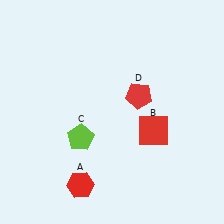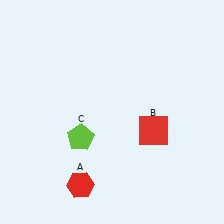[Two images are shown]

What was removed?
The red pentagon (D) was removed in Image 2.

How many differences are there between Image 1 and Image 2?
There is 1 difference between the two images.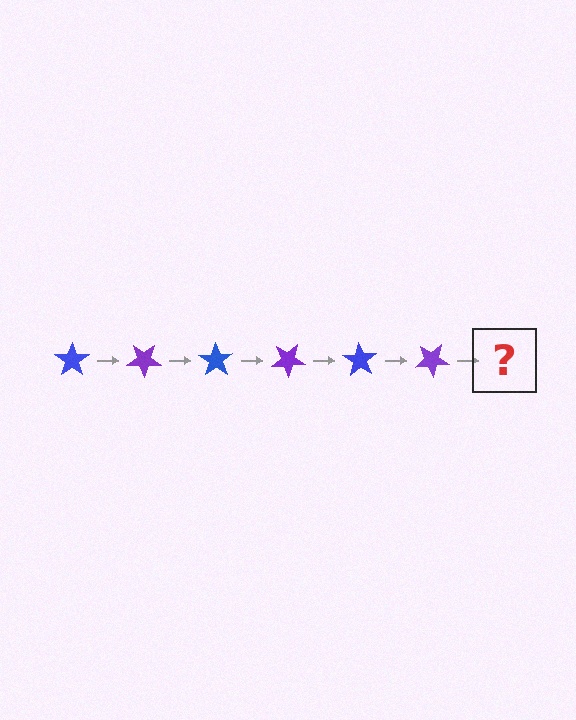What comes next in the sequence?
The next element should be a blue star, rotated 210 degrees from the start.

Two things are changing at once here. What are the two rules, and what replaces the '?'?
The two rules are that it rotates 35 degrees each step and the color cycles through blue and purple. The '?' should be a blue star, rotated 210 degrees from the start.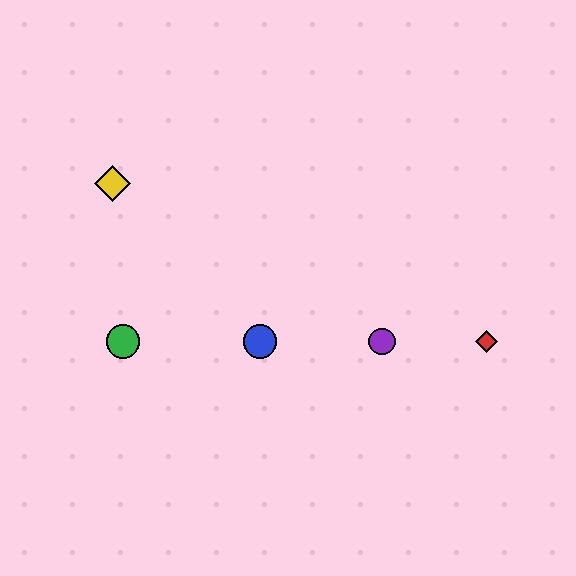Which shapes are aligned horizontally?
The red diamond, the blue circle, the green circle, the purple circle are aligned horizontally.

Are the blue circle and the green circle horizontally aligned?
Yes, both are at y≈341.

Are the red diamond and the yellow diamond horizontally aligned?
No, the red diamond is at y≈341 and the yellow diamond is at y≈184.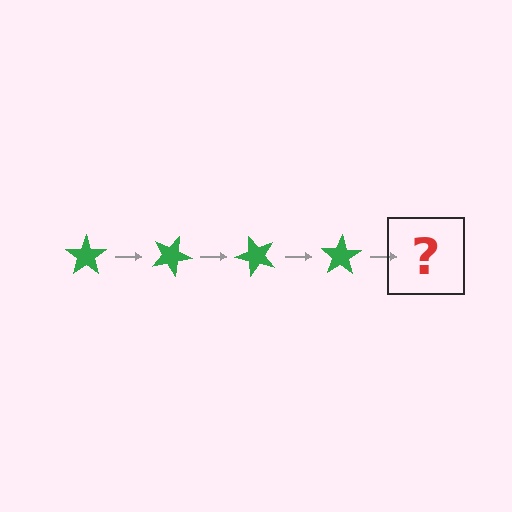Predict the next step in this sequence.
The next step is a green star rotated 100 degrees.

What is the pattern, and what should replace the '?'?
The pattern is that the star rotates 25 degrees each step. The '?' should be a green star rotated 100 degrees.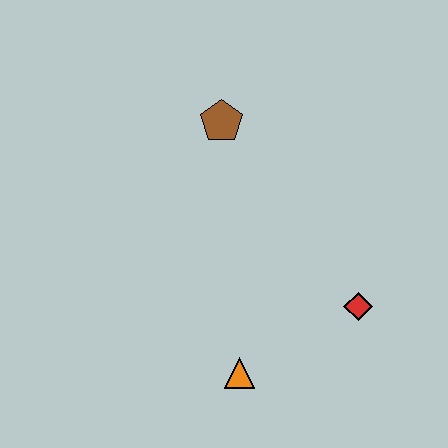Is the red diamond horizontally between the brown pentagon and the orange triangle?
No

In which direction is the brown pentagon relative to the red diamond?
The brown pentagon is above the red diamond.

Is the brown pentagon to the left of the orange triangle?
Yes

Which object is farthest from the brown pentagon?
The orange triangle is farthest from the brown pentagon.